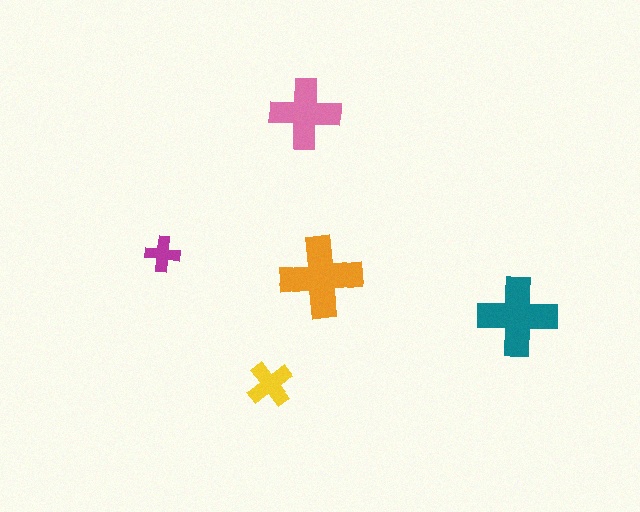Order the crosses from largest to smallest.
the orange one, the teal one, the pink one, the yellow one, the magenta one.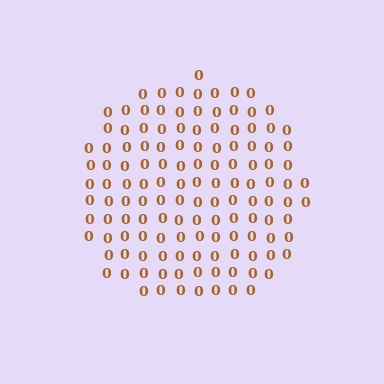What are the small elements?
The small elements are digit 0's.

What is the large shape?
The large shape is a circle.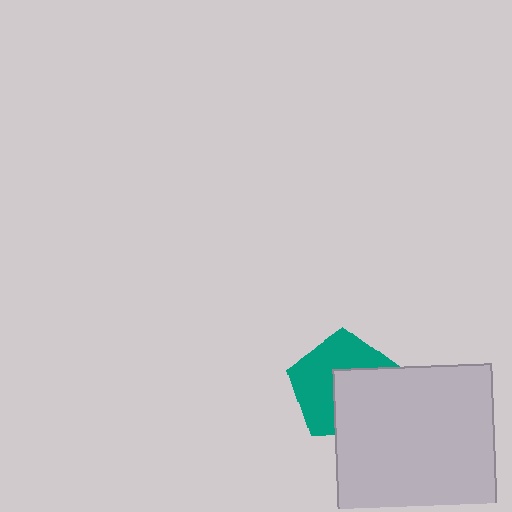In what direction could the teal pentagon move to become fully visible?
The teal pentagon could move toward the upper-left. That would shift it out from behind the light gray square entirely.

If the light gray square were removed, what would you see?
You would see the complete teal pentagon.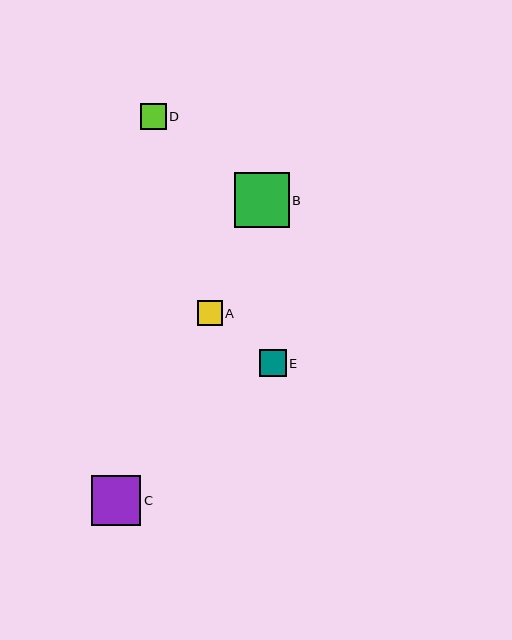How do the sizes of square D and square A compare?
Square D and square A are approximately the same size.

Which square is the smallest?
Square A is the smallest with a size of approximately 25 pixels.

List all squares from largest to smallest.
From largest to smallest: B, C, E, D, A.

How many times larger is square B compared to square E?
Square B is approximately 2.1 times the size of square E.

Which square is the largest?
Square B is the largest with a size of approximately 55 pixels.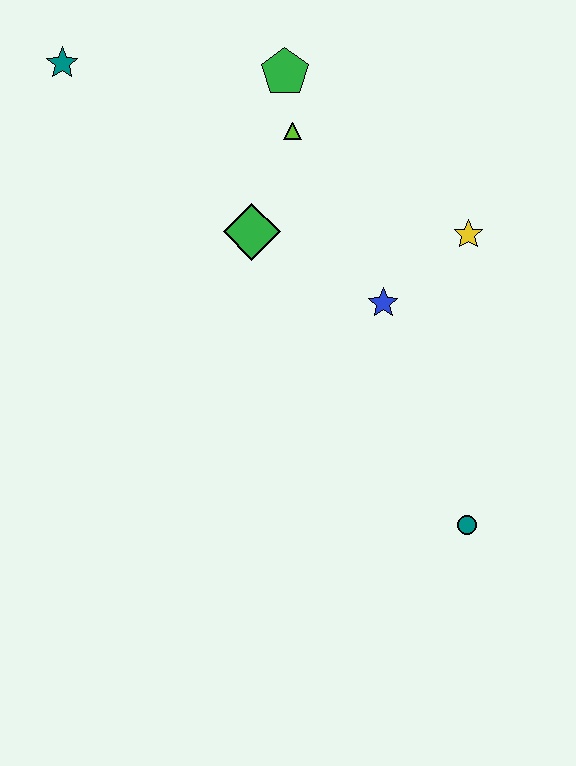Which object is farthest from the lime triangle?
The teal circle is farthest from the lime triangle.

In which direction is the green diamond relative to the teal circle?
The green diamond is above the teal circle.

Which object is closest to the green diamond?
The lime triangle is closest to the green diamond.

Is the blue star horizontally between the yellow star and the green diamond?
Yes